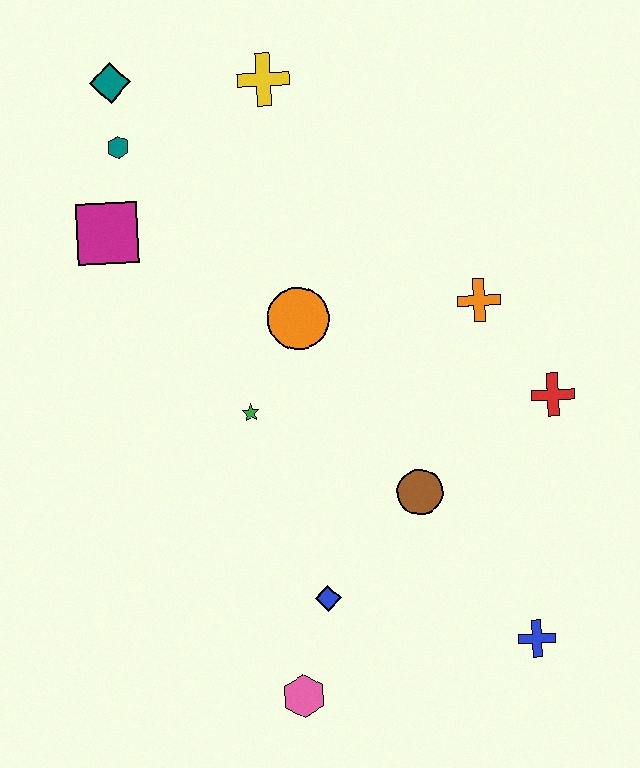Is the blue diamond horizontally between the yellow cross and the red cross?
Yes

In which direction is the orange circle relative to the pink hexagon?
The orange circle is above the pink hexagon.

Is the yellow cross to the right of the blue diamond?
No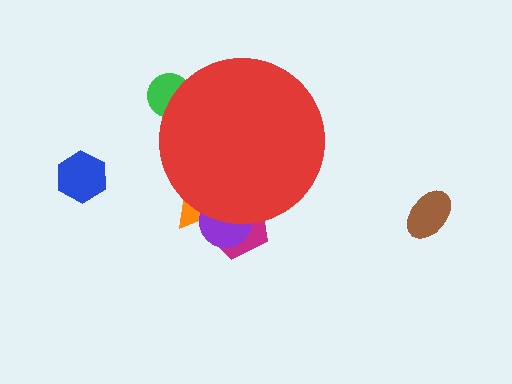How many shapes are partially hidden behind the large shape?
4 shapes are partially hidden.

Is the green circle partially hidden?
Yes, the green circle is partially hidden behind the red circle.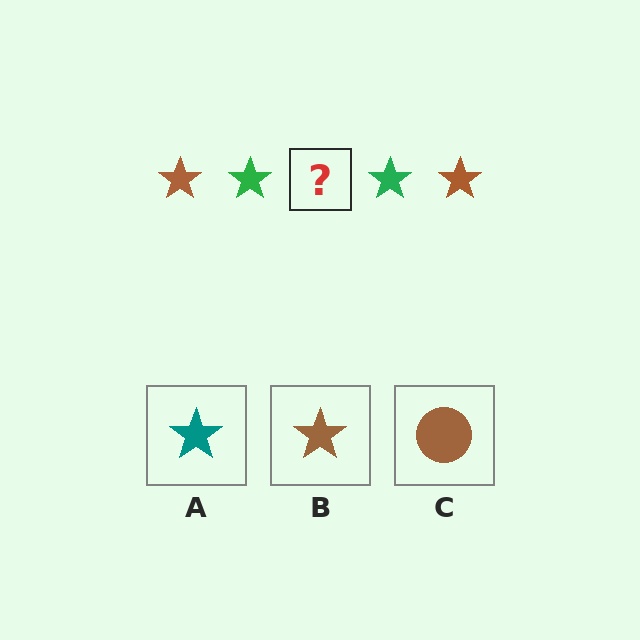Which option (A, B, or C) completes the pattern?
B.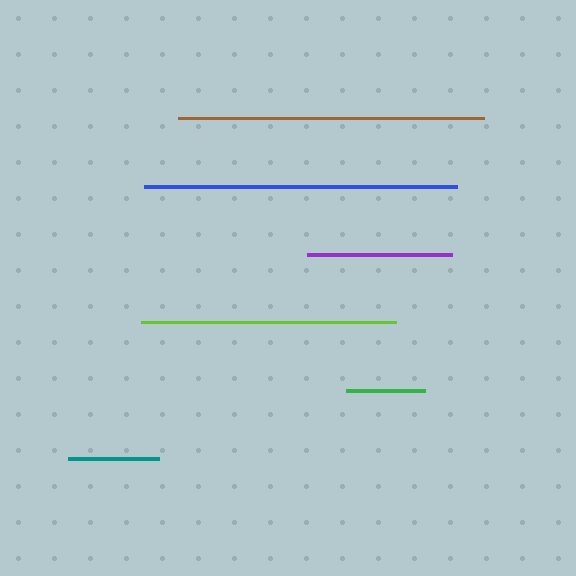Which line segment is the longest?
The blue line is the longest at approximately 313 pixels.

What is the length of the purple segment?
The purple segment is approximately 145 pixels long.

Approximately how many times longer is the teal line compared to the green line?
The teal line is approximately 1.1 times the length of the green line.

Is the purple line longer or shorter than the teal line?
The purple line is longer than the teal line.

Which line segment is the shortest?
The green line is the shortest at approximately 80 pixels.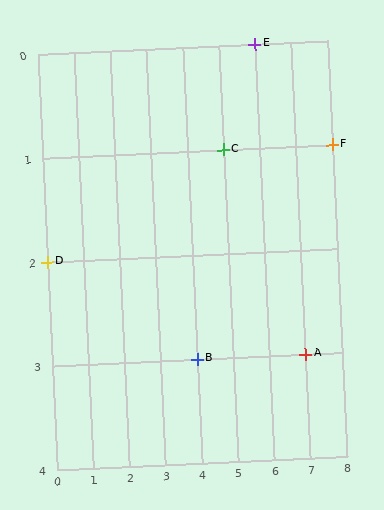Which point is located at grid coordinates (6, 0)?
Point E is at (6, 0).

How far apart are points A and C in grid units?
Points A and C are 2 columns and 2 rows apart (about 2.8 grid units diagonally).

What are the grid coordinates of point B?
Point B is at grid coordinates (4, 3).